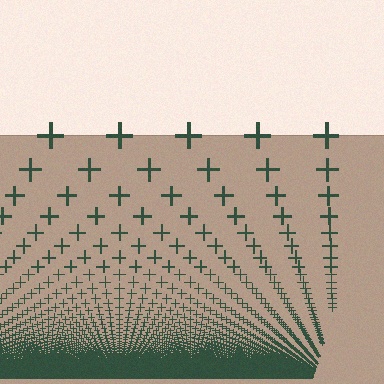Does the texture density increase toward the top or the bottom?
Density increases toward the bottom.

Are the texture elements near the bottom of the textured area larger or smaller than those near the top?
Smaller. The gradient is inverted — elements near the bottom are smaller and denser.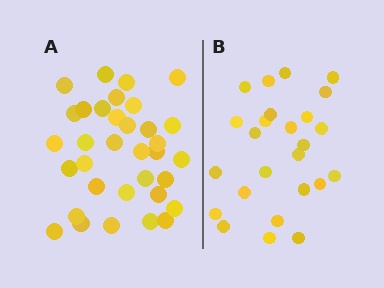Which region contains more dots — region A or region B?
Region A (the left region) has more dots.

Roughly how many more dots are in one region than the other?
Region A has roughly 8 or so more dots than region B.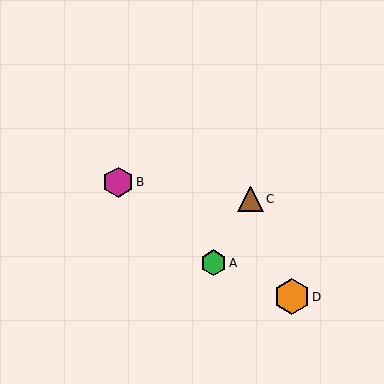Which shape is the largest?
The orange hexagon (labeled D) is the largest.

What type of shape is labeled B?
Shape B is a magenta hexagon.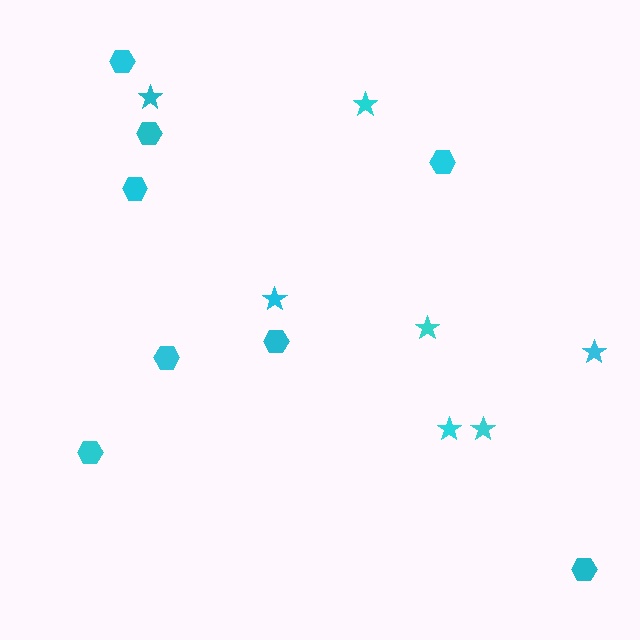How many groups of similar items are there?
There are 2 groups: one group of hexagons (8) and one group of stars (7).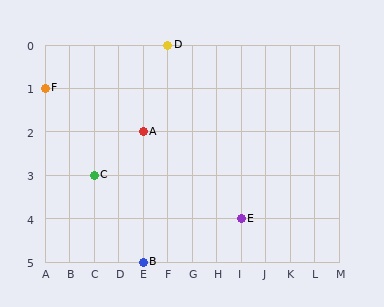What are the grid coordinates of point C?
Point C is at grid coordinates (C, 3).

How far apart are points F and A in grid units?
Points F and A are 4 columns and 1 row apart (about 4.1 grid units diagonally).